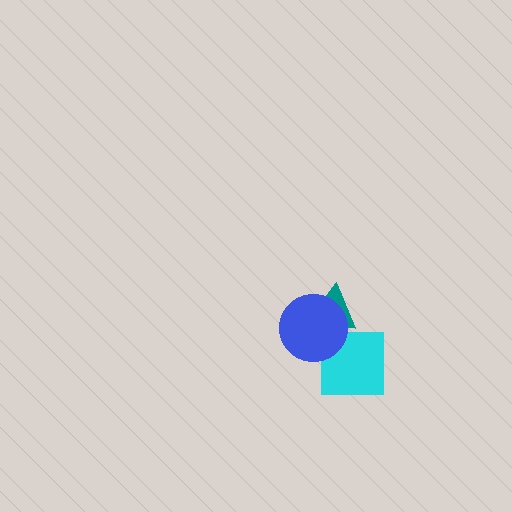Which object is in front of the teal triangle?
The blue circle is in front of the teal triangle.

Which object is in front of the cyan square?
The blue circle is in front of the cyan square.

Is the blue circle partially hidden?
No, no other shape covers it.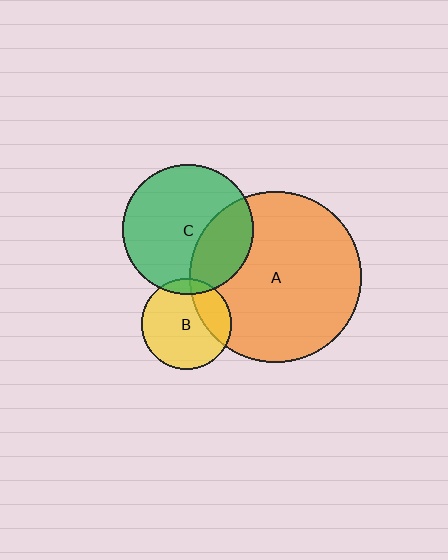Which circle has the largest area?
Circle A (orange).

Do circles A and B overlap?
Yes.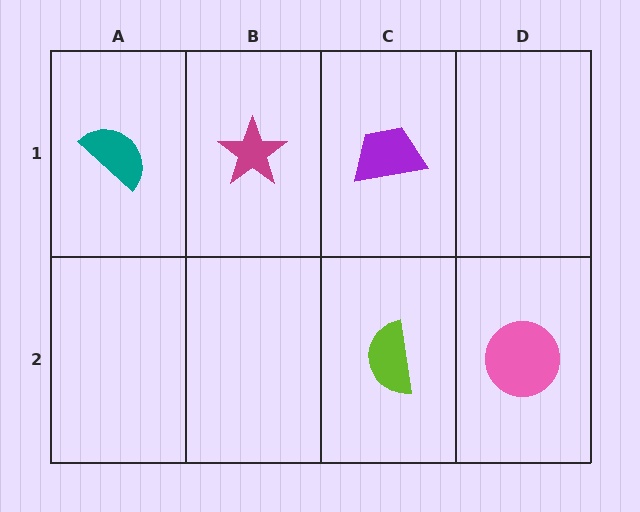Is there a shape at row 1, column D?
No, that cell is empty.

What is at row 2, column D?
A pink circle.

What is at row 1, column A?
A teal semicircle.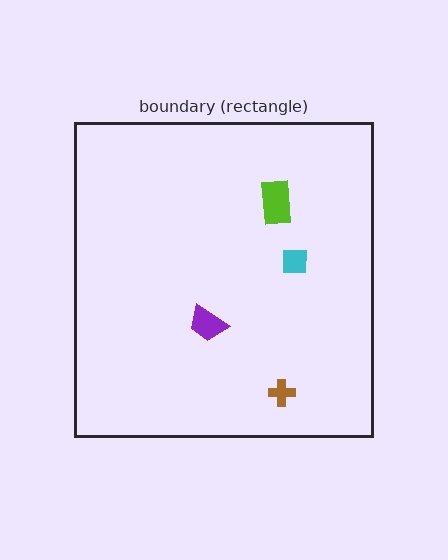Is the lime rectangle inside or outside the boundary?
Inside.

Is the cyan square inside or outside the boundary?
Inside.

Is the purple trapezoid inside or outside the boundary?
Inside.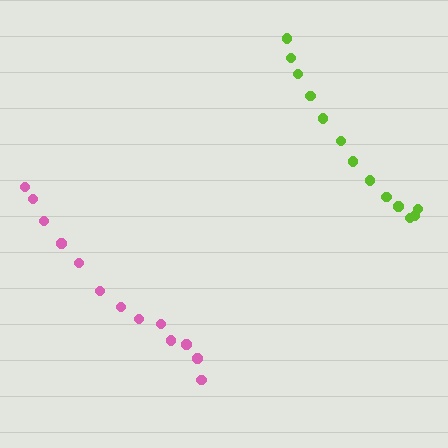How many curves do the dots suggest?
There are 2 distinct paths.